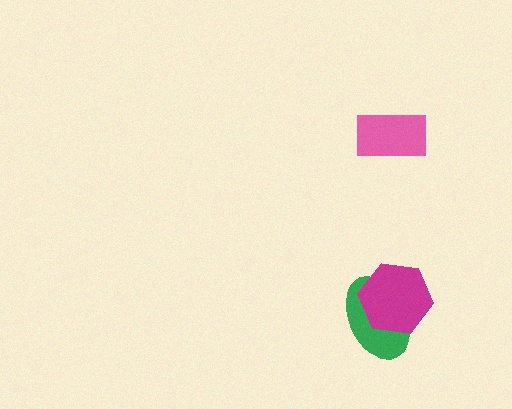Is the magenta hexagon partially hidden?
No, no other shape covers it.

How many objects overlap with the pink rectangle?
0 objects overlap with the pink rectangle.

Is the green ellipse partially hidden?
Yes, it is partially covered by another shape.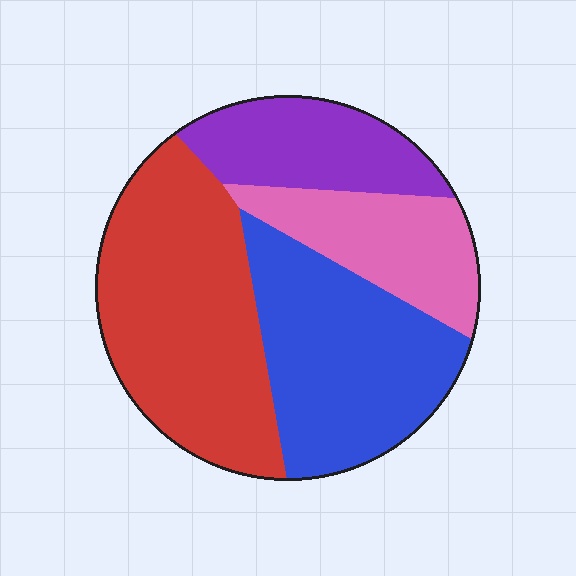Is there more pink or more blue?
Blue.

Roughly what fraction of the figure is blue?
Blue takes up about one third (1/3) of the figure.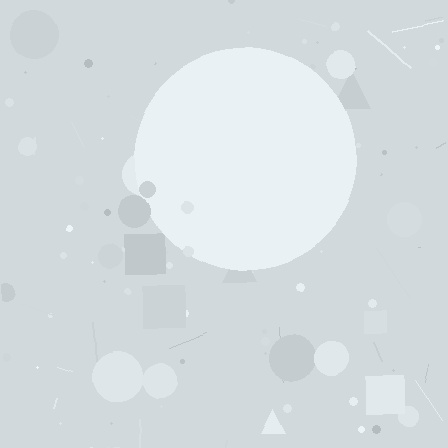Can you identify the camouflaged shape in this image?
The camouflaged shape is a circle.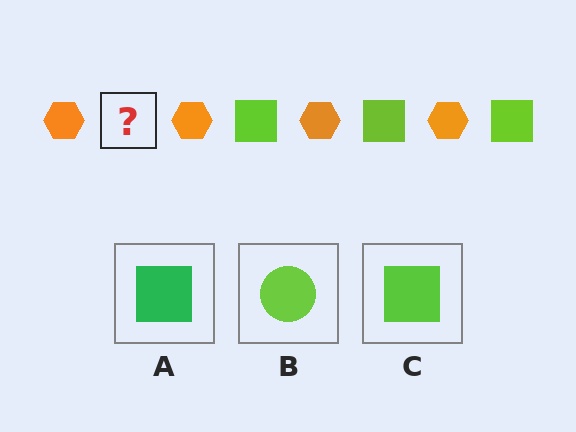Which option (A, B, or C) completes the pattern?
C.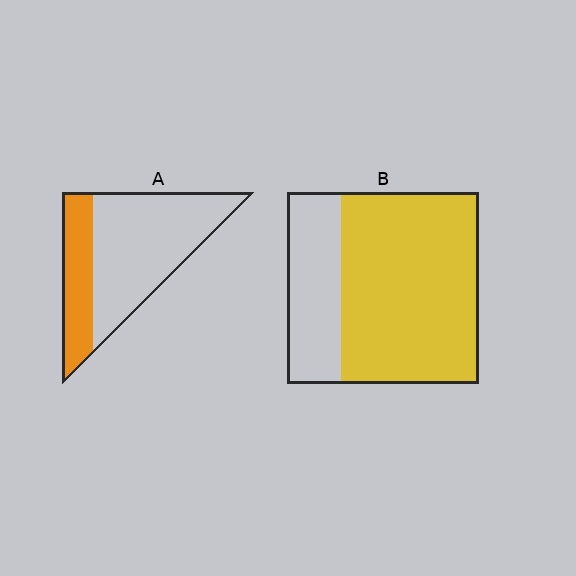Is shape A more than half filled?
No.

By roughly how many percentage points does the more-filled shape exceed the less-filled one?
By roughly 40 percentage points (B over A).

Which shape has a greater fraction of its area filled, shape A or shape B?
Shape B.